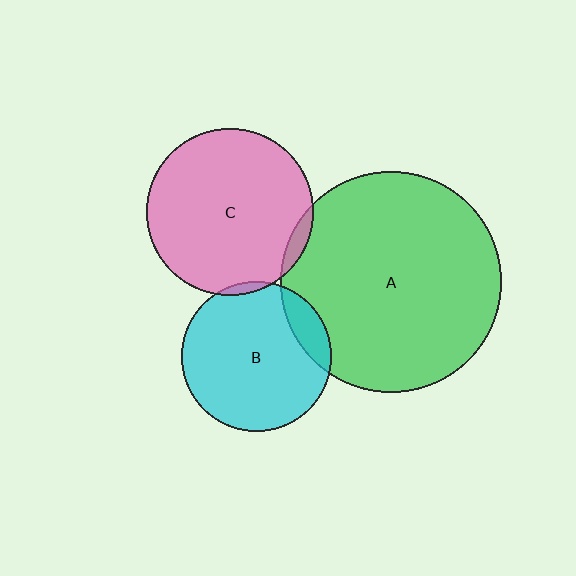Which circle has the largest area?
Circle A (green).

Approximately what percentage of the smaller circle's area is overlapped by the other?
Approximately 5%.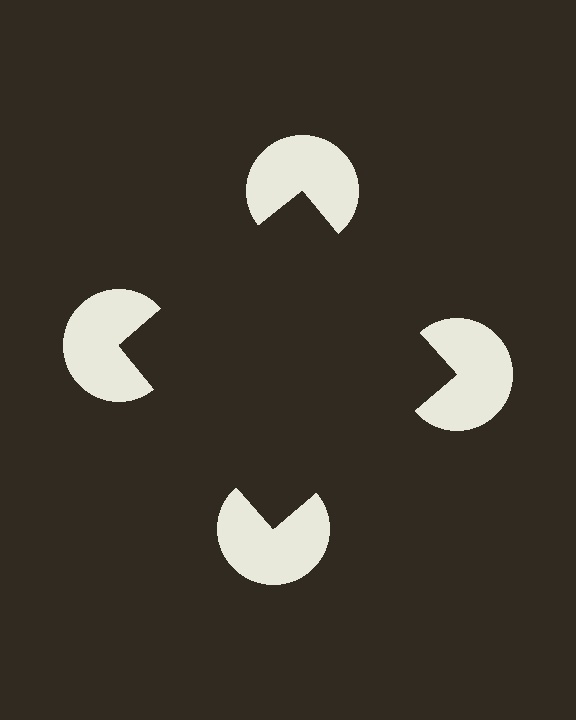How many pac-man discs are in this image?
There are 4 — one at each vertex of the illusory square.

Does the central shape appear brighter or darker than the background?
It typically appears slightly darker than the background, even though no actual brightness change is drawn.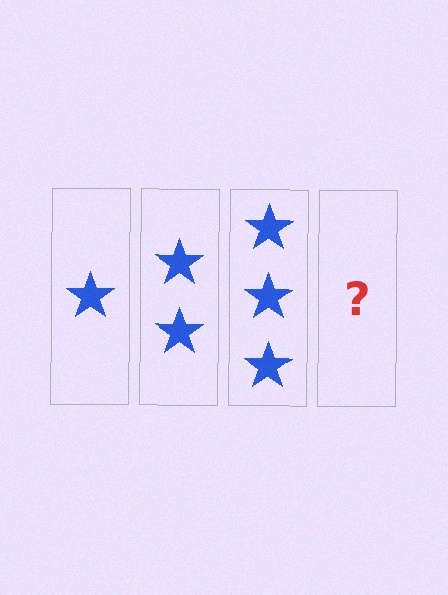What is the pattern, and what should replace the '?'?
The pattern is that each step adds one more star. The '?' should be 4 stars.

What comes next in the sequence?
The next element should be 4 stars.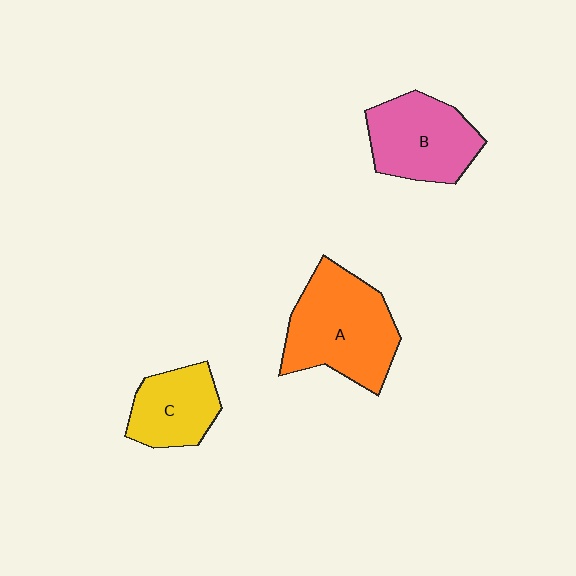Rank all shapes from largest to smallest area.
From largest to smallest: A (orange), B (pink), C (yellow).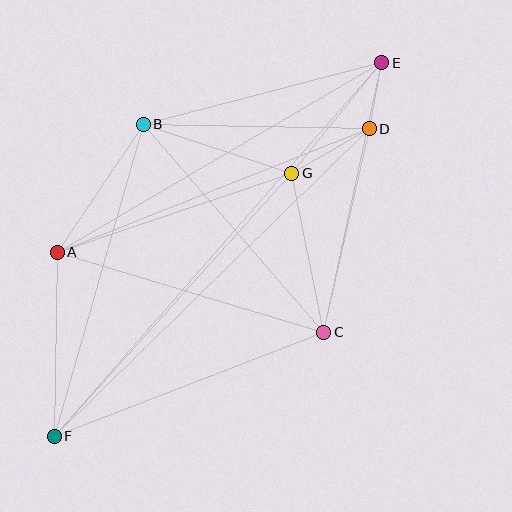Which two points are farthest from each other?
Points E and F are farthest from each other.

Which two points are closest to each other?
Points D and E are closest to each other.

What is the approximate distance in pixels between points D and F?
The distance between D and F is approximately 440 pixels.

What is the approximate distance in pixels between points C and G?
The distance between C and G is approximately 162 pixels.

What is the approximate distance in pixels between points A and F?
The distance between A and F is approximately 184 pixels.